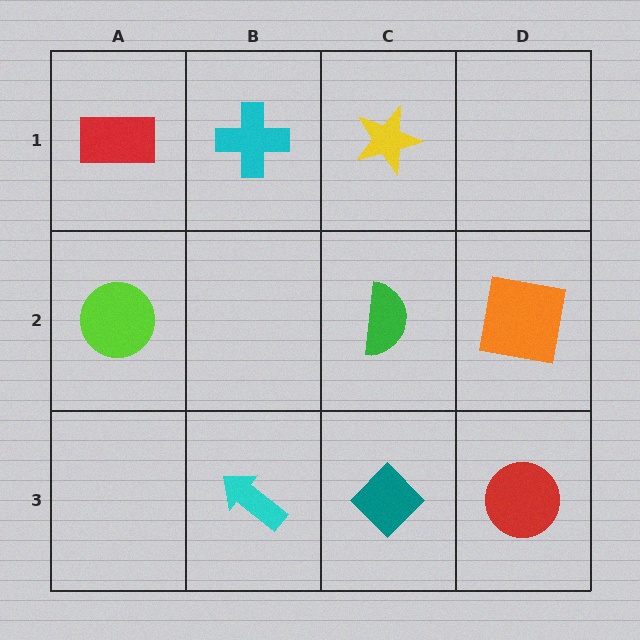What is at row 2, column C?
A green semicircle.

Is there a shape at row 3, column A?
No, that cell is empty.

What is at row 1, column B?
A cyan cross.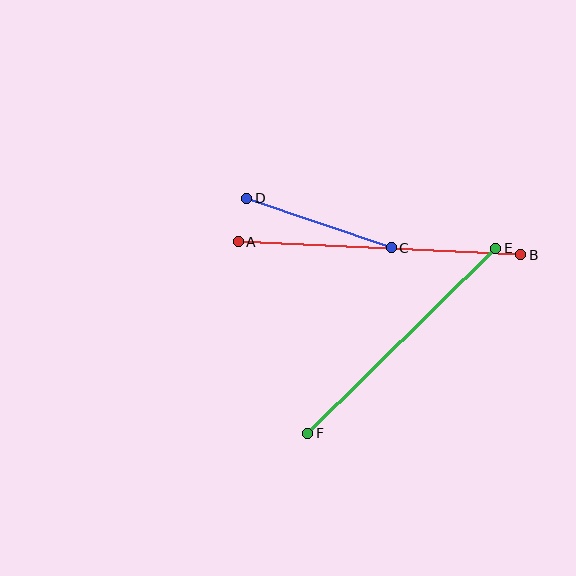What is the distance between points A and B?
The distance is approximately 283 pixels.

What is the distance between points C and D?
The distance is approximately 153 pixels.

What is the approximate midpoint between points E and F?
The midpoint is at approximately (402, 341) pixels.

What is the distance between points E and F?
The distance is approximately 264 pixels.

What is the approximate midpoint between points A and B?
The midpoint is at approximately (379, 248) pixels.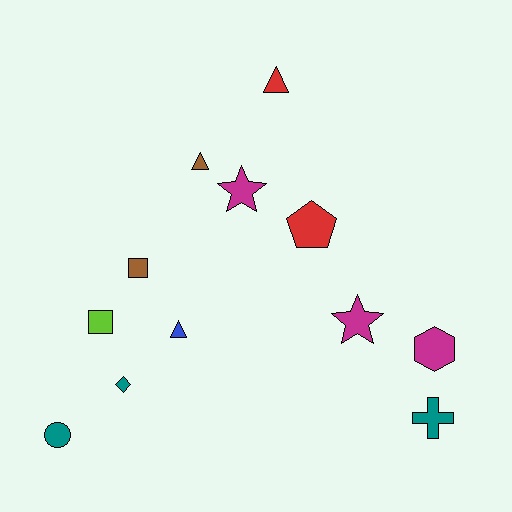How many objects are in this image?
There are 12 objects.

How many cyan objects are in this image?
There are no cyan objects.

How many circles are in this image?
There is 1 circle.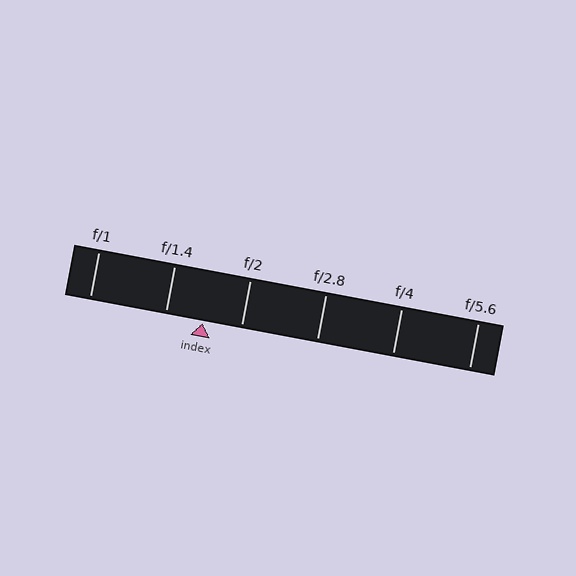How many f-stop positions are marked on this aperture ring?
There are 6 f-stop positions marked.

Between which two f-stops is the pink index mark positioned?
The index mark is between f/1.4 and f/2.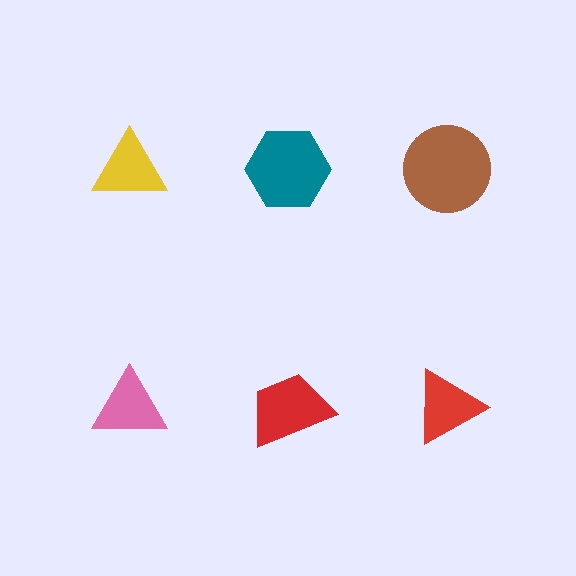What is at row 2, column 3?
A red triangle.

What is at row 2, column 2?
A red trapezoid.